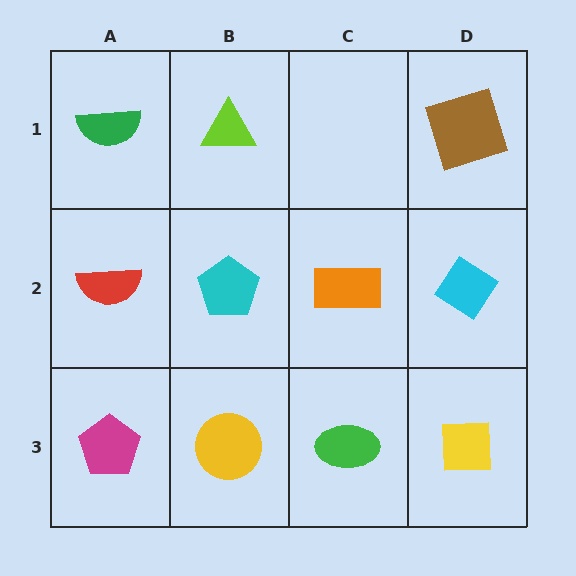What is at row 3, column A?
A magenta pentagon.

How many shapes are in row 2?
4 shapes.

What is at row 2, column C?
An orange rectangle.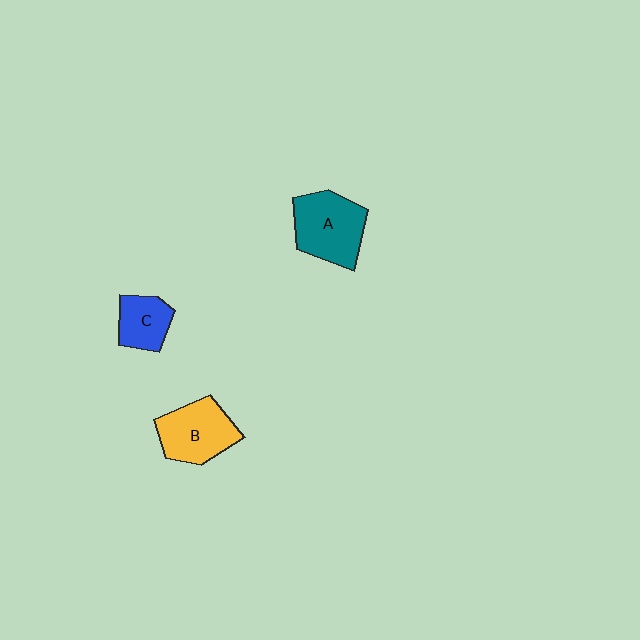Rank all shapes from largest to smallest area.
From largest to smallest: A (teal), B (yellow), C (blue).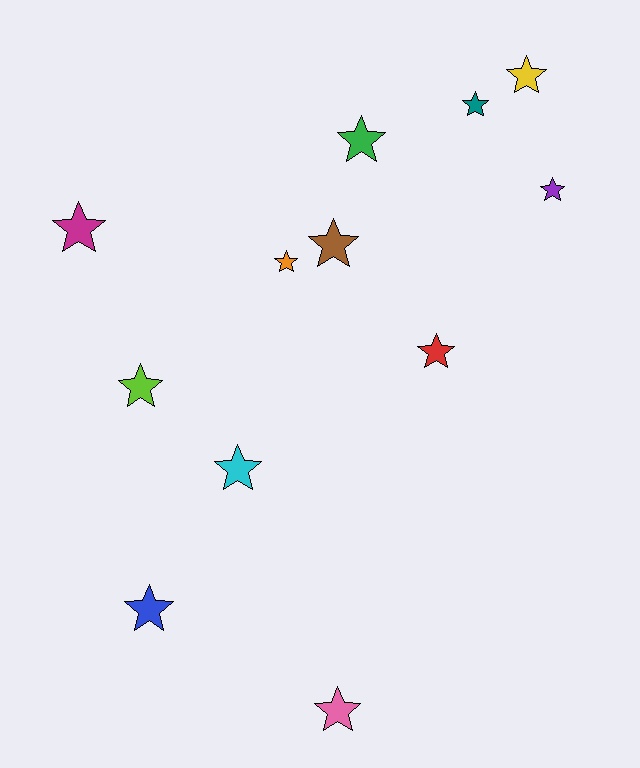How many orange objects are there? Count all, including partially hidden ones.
There is 1 orange object.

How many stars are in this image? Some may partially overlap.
There are 12 stars.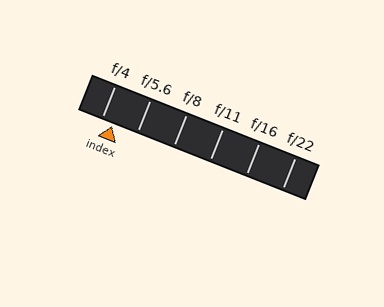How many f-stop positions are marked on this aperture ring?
There are 6 f-stop positions marked.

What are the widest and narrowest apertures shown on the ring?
The widest aperture shown is f/4 and the narrowest is f/22.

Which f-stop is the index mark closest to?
The index mark is closest to f/4.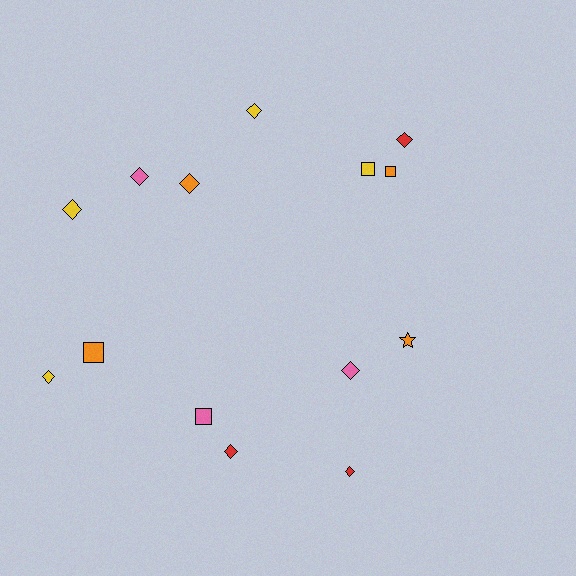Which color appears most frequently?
Orange, with 4 objects.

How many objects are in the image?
There are 14 objects.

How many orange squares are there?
There are 2 orange squares.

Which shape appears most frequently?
Diamond, with 9 objects.